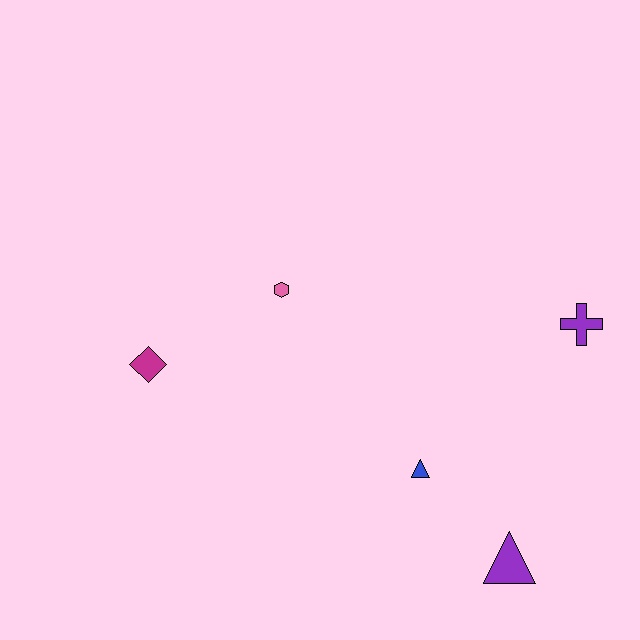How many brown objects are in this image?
There are no brown objects.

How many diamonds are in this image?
There is 1 diamond.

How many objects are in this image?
There are 5 objects.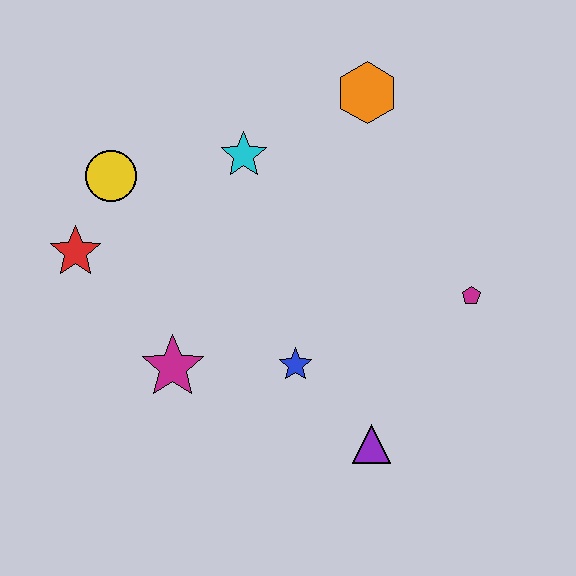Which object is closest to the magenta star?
The blue star is closest to the magenta star.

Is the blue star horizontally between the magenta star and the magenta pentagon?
Yes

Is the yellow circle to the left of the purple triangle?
Yes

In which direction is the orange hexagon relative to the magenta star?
The orange hexagon is above the magenta star.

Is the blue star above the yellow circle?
No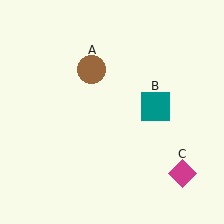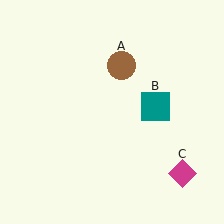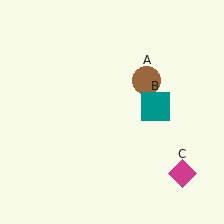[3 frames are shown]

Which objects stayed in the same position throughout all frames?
Teal square (object B) and magenta diamond (object C) remained stationary.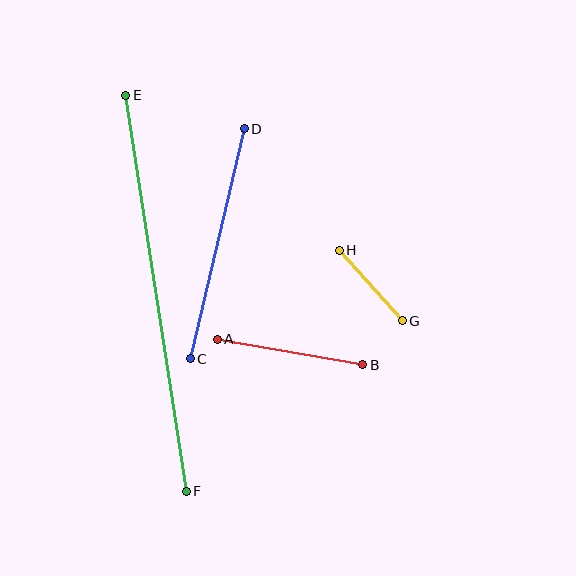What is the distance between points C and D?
The distance is approximately 237 pixels.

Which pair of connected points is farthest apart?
Points E and F are farthest apart.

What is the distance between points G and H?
The distance is approximately 94 pixels.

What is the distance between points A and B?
The distance is approximately 148 pixels.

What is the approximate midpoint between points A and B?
The midpoint is at approximately (290, 352) pixels.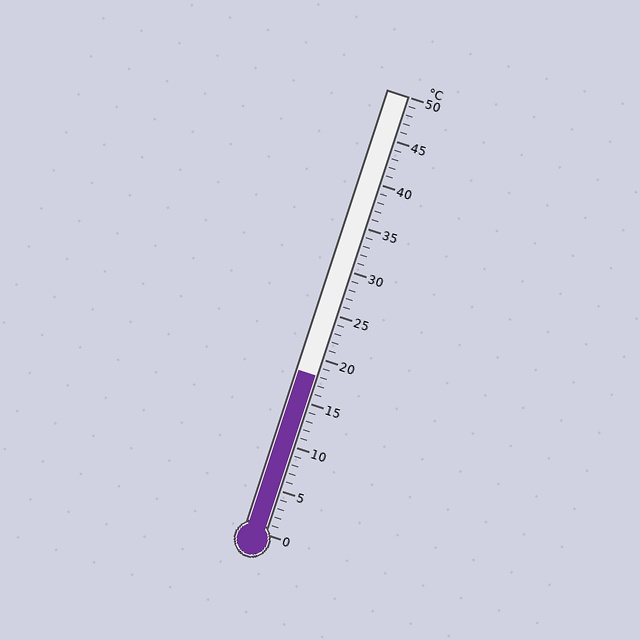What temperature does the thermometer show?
The thermometer shows approximately 18°C.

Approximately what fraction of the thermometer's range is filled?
The thermometer is filled to approximately 35% of its range.